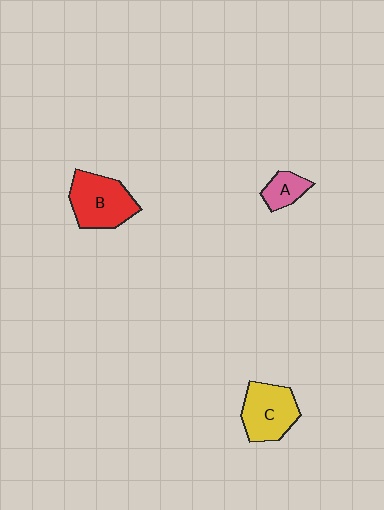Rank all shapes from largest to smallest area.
From largest to smallest: B (red), C (yellow), A (pink).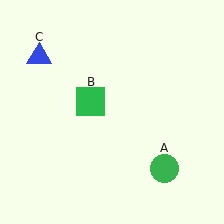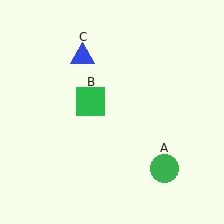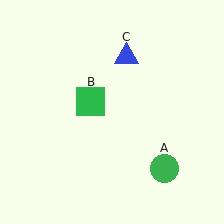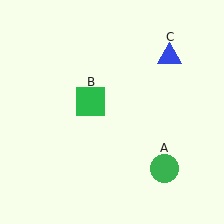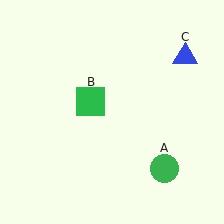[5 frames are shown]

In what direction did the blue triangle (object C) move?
The blue triangle (object C) moved right.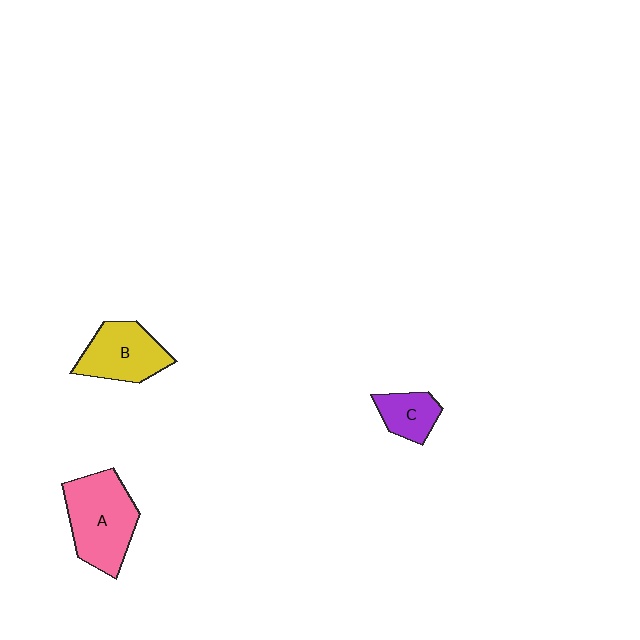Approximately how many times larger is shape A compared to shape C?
Approximately 2.2 times.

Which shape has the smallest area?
Shape C (purple).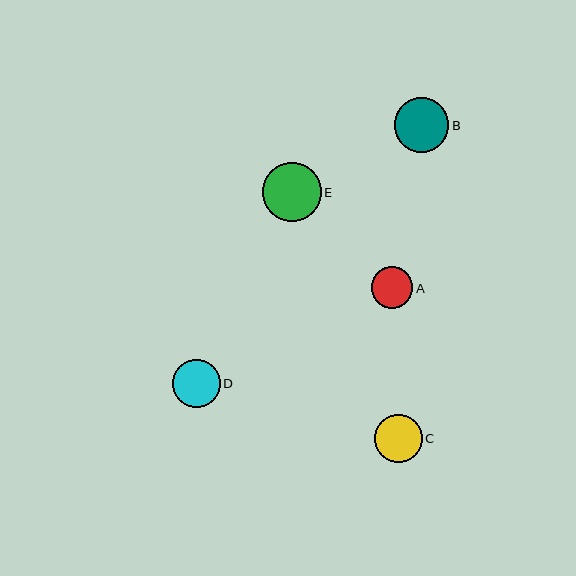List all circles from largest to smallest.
From largest to smallest: E, B, C, D, A.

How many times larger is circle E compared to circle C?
Circle E is approximately 1.2 times the size of circle C.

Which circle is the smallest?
Circle A is the smallest with a size of approximately 42 pixels.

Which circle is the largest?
Circle E is the largest with a size of approximately 59 pixels.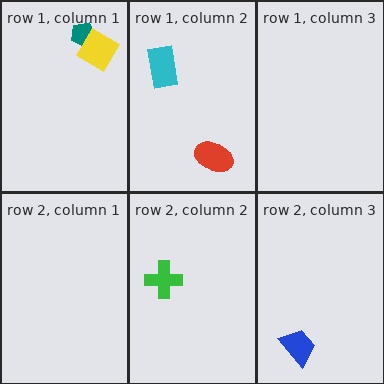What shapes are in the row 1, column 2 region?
The red ellipse, the cyan rectangle.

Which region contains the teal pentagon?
The row 1, column 1 region.